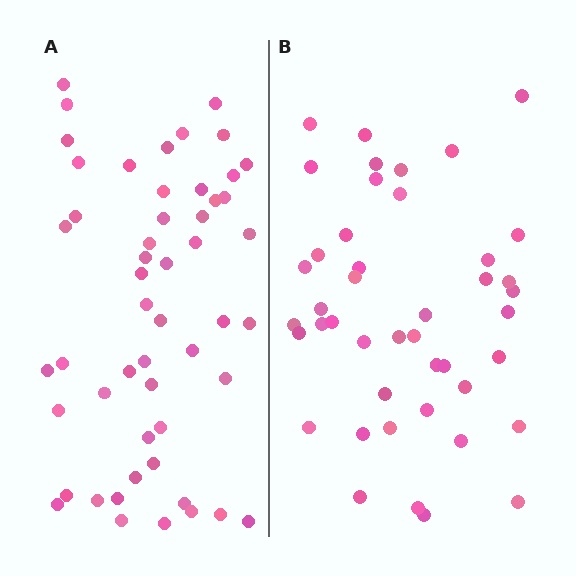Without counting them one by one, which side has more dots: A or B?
Region A (the left region) has more dots.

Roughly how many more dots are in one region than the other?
Region A has roughly 8 or so more dots than region B.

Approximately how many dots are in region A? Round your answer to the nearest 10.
About 50 dots. (The exact count is 52, which rounds to 50.)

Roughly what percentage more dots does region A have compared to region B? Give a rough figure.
About 20% more.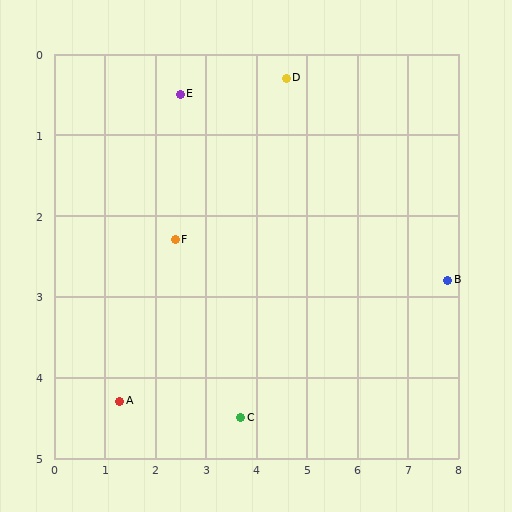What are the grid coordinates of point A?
Point A is at approximately (1.3, 4.3).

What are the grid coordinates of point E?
Point E is at approximately (2.5, 0.5).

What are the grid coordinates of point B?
Point B is at approximately (7.8, 2.8).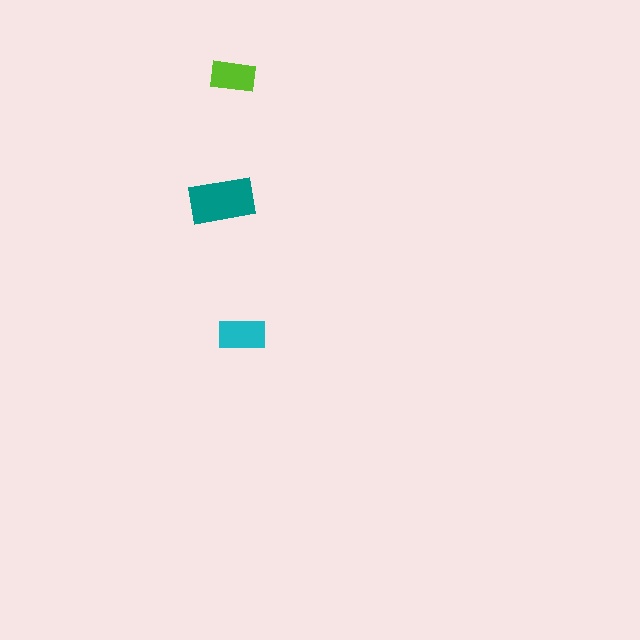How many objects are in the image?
There are 3 objects in the image.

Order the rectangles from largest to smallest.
the teal one, the cyan one, the lime one.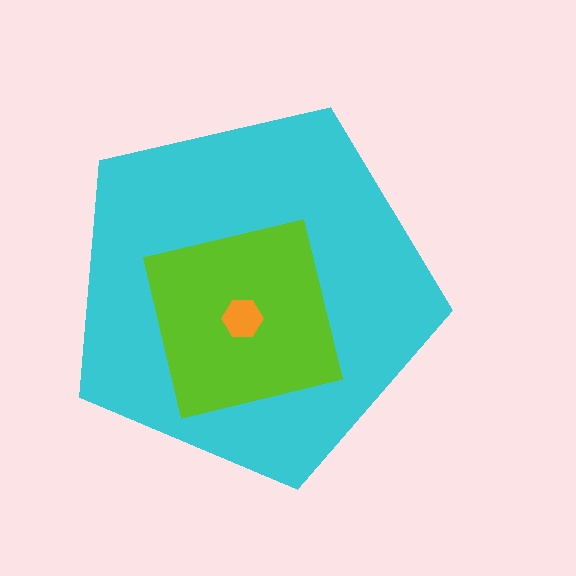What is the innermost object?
The orange hexagon.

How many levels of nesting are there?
3.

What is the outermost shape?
The cyan pentagon.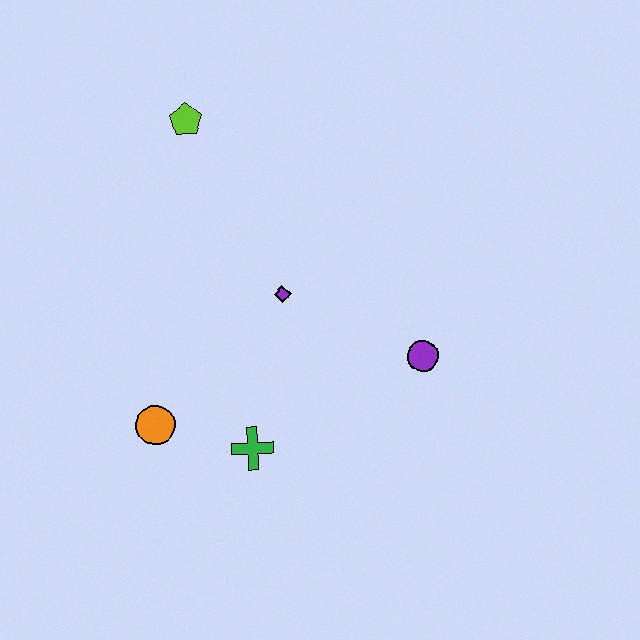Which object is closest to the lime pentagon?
The purple diamond is closest to the lime pentagon.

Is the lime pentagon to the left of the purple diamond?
Yes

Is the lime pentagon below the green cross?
No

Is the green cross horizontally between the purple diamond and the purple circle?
No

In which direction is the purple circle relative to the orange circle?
The purple circle is to the right of the orange circle.